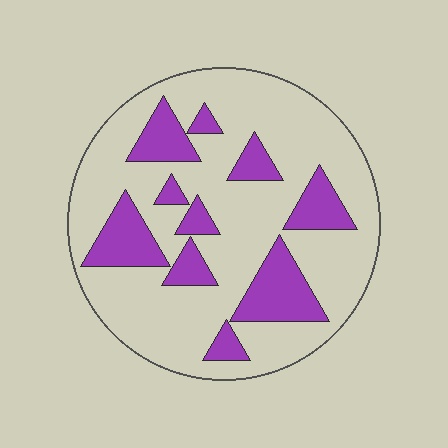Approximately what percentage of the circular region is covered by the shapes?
Approximately 25%.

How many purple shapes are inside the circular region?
10.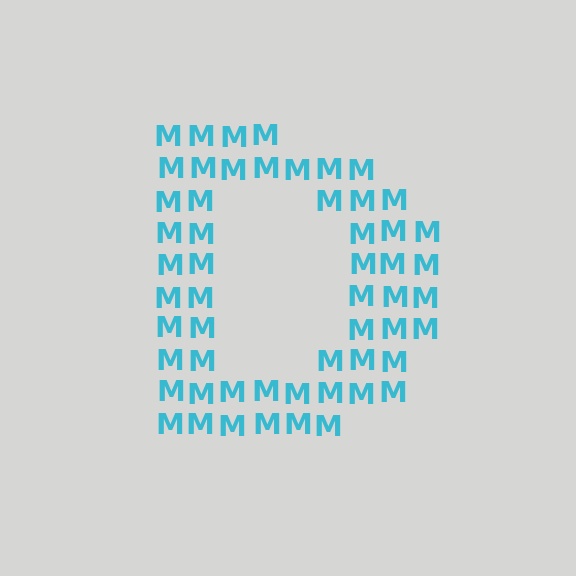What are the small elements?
The small elements are letter M's.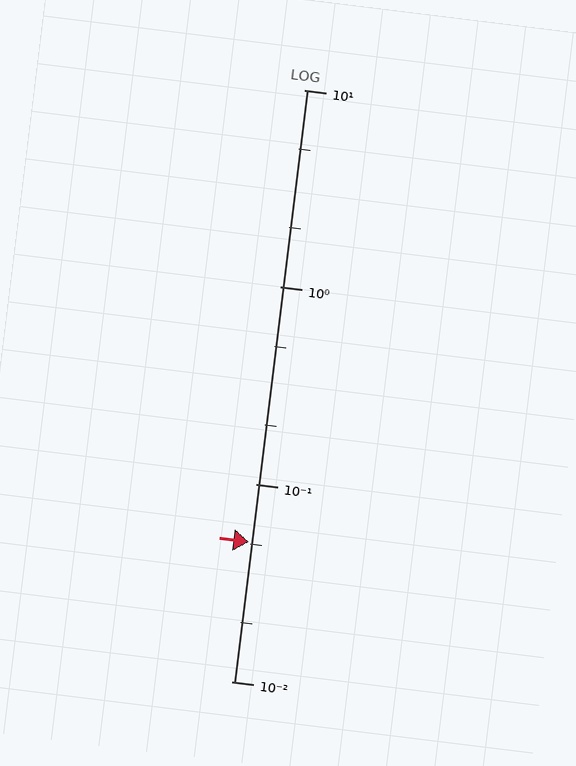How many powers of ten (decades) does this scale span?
The scale spans 3 decades, from 0.01 to 10.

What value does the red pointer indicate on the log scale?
The pointer indicates approximately 0.051.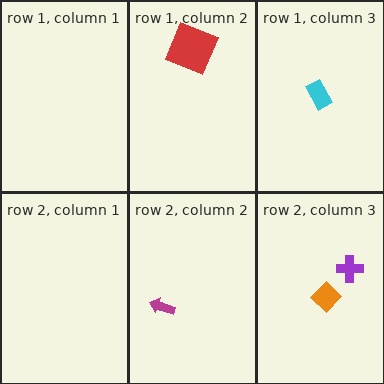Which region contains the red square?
The row 1, column 2 region.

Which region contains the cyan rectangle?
The row 1, column 3 region.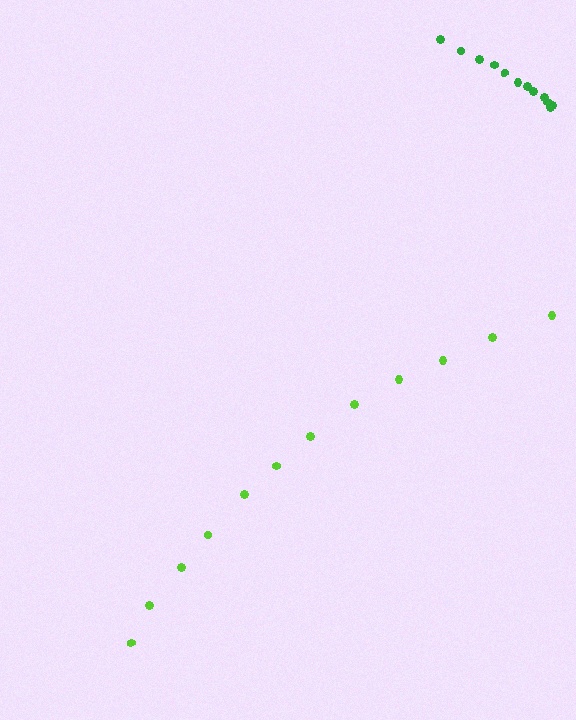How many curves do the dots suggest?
There are 2 distinct paths.